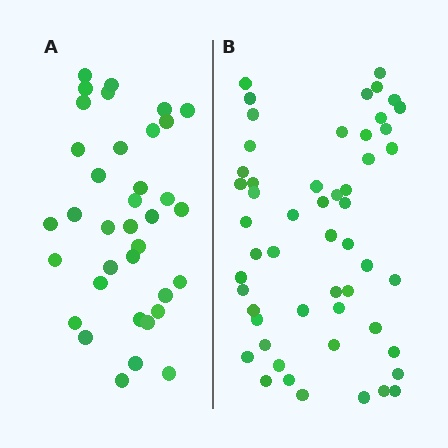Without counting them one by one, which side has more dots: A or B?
Region B (the right region) has more dots.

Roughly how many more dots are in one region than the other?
Region B has approximately 15 more dots than region A.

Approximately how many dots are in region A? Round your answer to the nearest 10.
About 40 dots. (The exact count is 36, which rounds to 40.)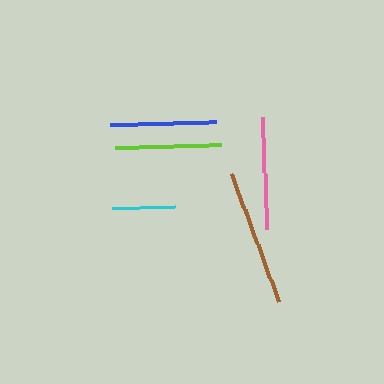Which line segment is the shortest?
The cyan line is the shortest at approximately 62 pixels.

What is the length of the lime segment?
The lime segment is approximately 107 pixels long.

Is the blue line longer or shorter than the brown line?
The brown line is longer than the blue line.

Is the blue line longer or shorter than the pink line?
The pink line is longer than the blue line.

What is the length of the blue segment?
The blue segment is approximately 106 pixels long.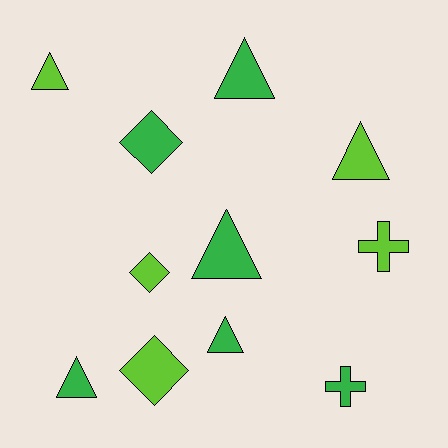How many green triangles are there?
There are 4 green triangles.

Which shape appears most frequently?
Triangle, with 6 objects.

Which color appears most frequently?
Green, with 6 objects.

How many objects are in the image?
There are 11 objects.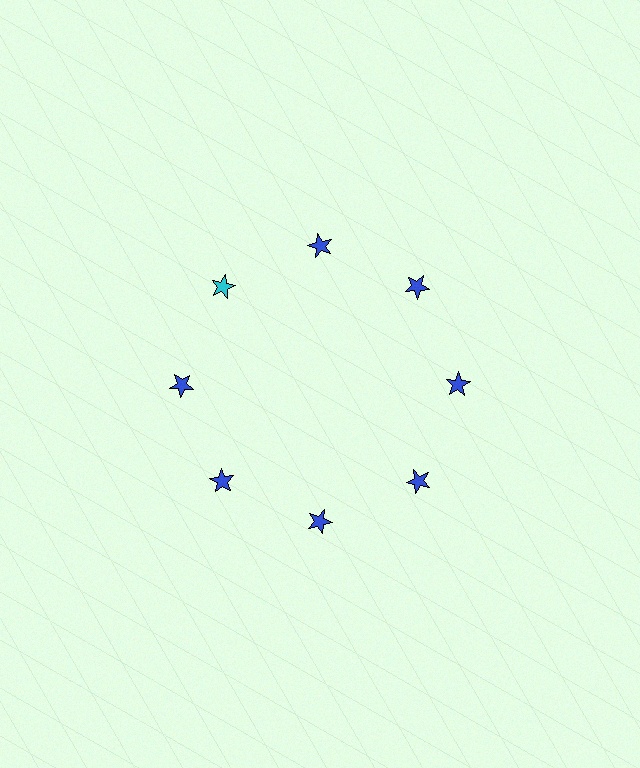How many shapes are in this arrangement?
There are 8 shapes arranged in a ring pattern.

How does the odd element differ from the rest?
It has a different color: cyan instead of blue.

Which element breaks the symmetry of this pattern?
The cyan star at roughly the 10 o'clock position breaks the symmetry. All other shapes are blue stars.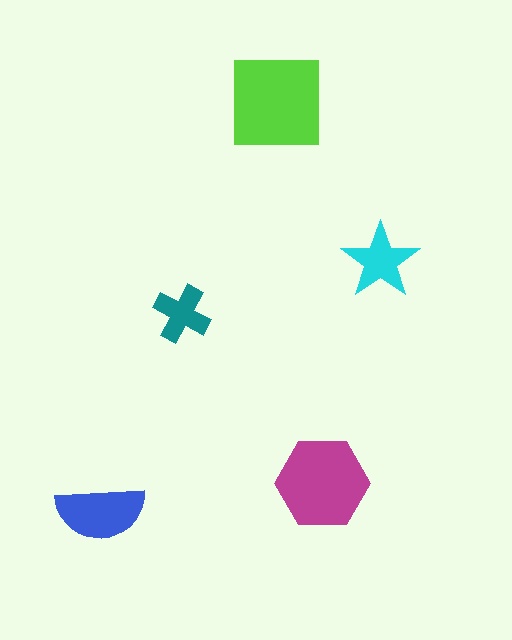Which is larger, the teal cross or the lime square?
The lime square.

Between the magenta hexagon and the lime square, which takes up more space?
The lime square.